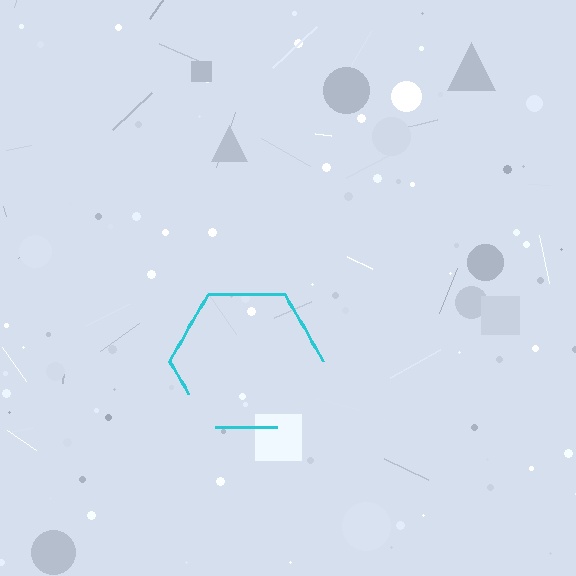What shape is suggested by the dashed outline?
The dashed outline suggests a hexagon.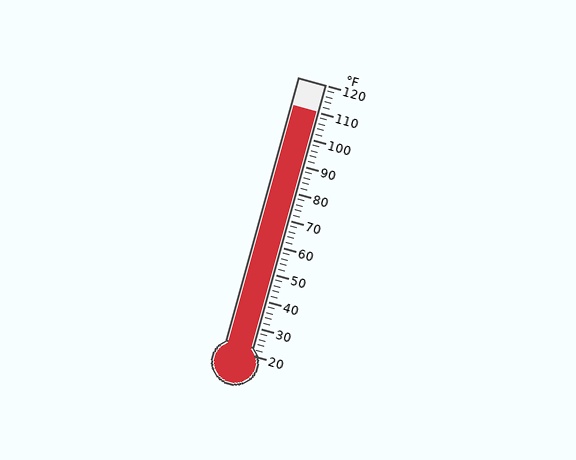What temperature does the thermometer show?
The thermometer shows approximately 110°F.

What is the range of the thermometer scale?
The thermometer scale ranges from 20°F to 120°F.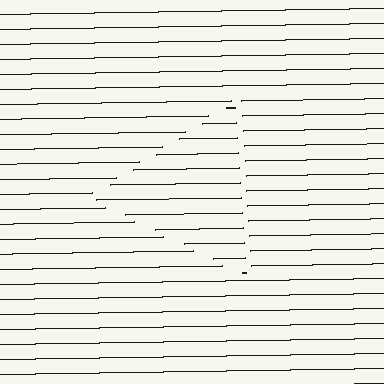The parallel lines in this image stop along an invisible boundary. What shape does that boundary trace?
An illusory triangle. The interior of the shape contains the same grating, shifted by half a period — the contour is defined by the phase discontinuity where line-ends from the inner and outer gratings abut.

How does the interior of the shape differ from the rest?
The interior of the shape contains the same grating, shifted by half a period — the contour is defined by the phase discontinuity where line-ends from the inner and outer gratings abut.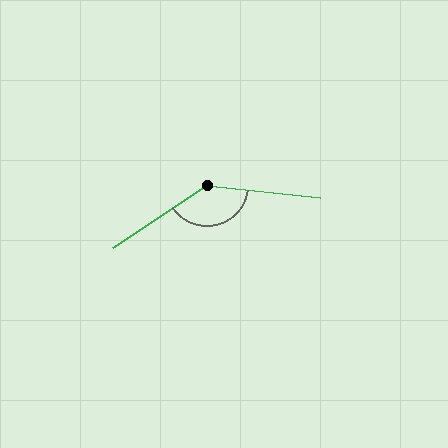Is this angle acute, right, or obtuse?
It is obtuse.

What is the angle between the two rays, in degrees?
Approximately 141 degrees.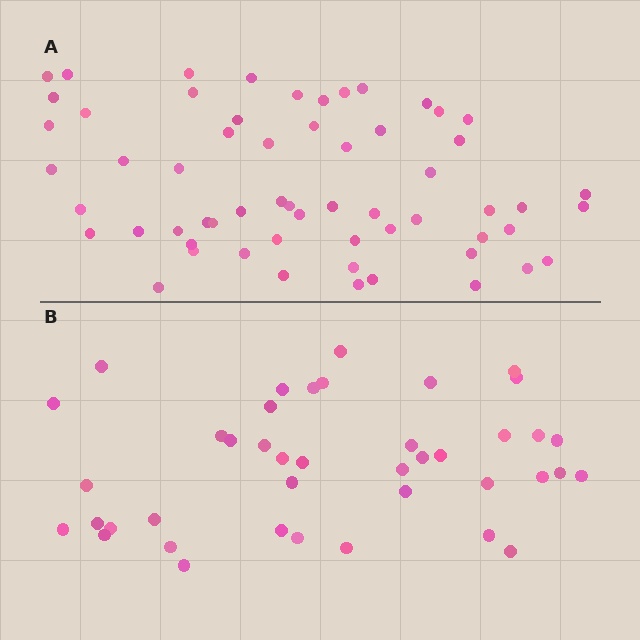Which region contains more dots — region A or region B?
Region A (the top region) has more dots.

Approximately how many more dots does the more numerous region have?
Region A has approximately 20 more dots than region B.